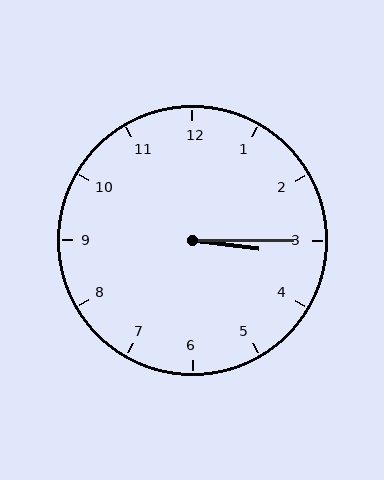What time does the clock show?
3:15.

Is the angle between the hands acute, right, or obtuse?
It is acute.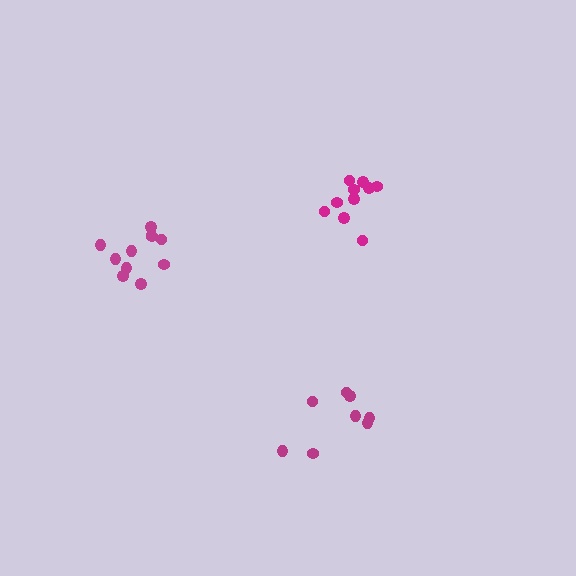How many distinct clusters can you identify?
There are 3 distinct clusters.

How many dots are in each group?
Group 1: 10 dots, Group 2: 11 dots, Group 3: 8 dots (29 total).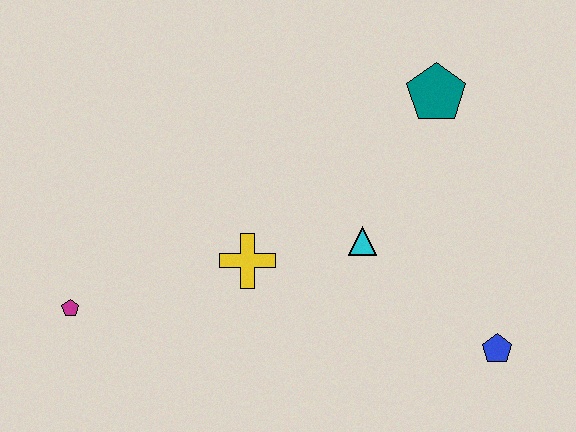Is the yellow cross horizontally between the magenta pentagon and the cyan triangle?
Yes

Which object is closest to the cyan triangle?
The yellow cross is closest to the cyan triangle.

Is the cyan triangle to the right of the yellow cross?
Yes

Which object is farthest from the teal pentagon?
The magenta pentagon is farthest from the teal pentagon.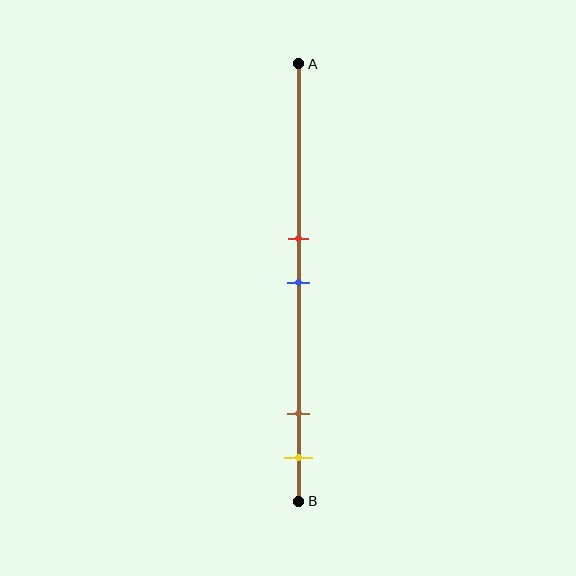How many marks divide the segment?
There are 4 marks dividing the segment.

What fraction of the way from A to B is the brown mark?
The brown mark is approximately 80% (0.8) of the way from A to B.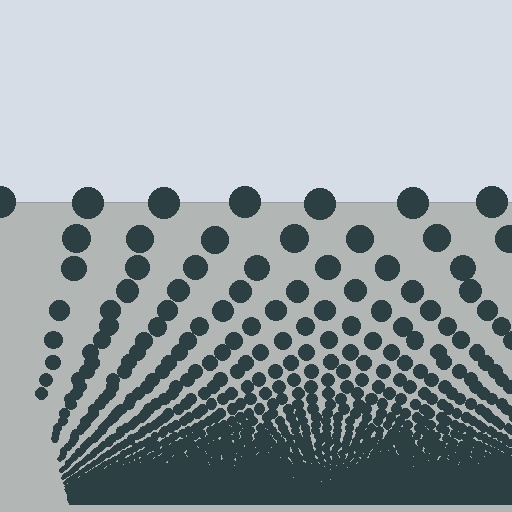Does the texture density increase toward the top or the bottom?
Density increases toward the bottom.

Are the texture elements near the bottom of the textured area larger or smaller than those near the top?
Smaller. The gradient is inverted — elements near the bottom are smaller and denser.